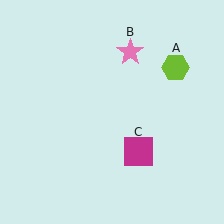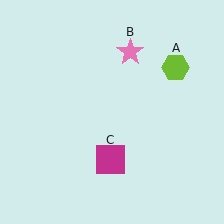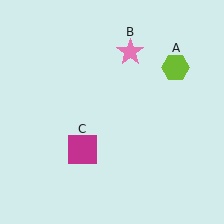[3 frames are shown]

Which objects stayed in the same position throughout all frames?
Lime hexagon (object A) and pink star (object B) remained stationary.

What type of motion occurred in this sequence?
The magenta square (object C) rotated clockwise around the center of the scene.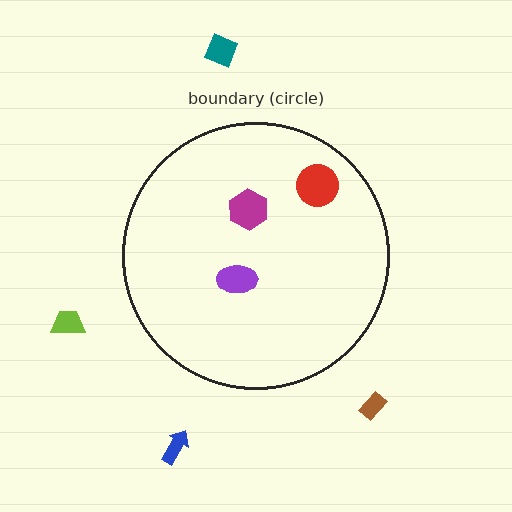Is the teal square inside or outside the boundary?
Outside.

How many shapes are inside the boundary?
3 inside, 4 outside.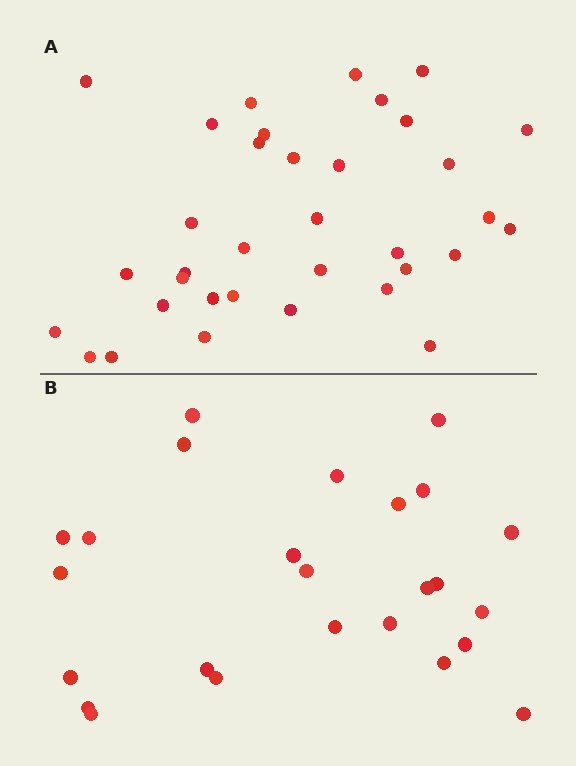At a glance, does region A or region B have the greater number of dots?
Region A (the top region) has more dots.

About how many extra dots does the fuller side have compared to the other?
Region A has roughly 10 or so more dots than region B.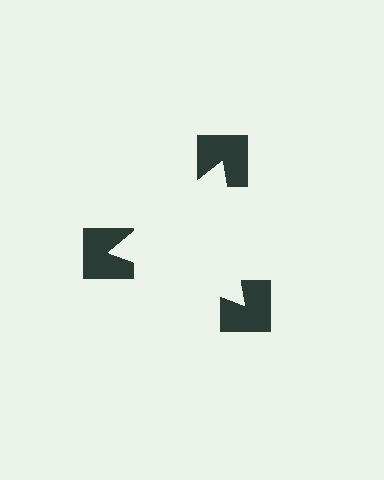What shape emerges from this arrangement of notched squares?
An illusory triangle — its edges are inferred from the aligned wedge cuts in the notched squares, not physically drawn.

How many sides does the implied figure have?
3 sides.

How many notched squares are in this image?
There are 3 — one at each vertex of the illusory triangle.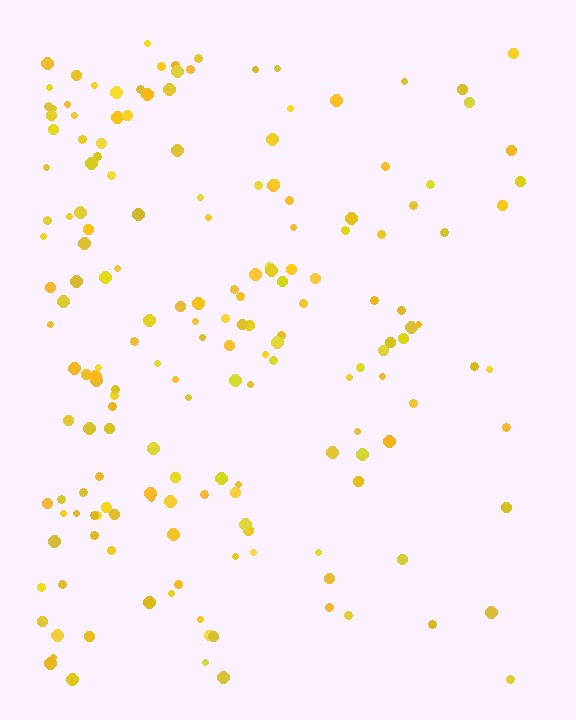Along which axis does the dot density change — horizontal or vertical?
Horizontal.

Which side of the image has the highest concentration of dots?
The left.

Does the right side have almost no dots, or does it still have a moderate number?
Still a moderate number, just noticeably fewer than the left.